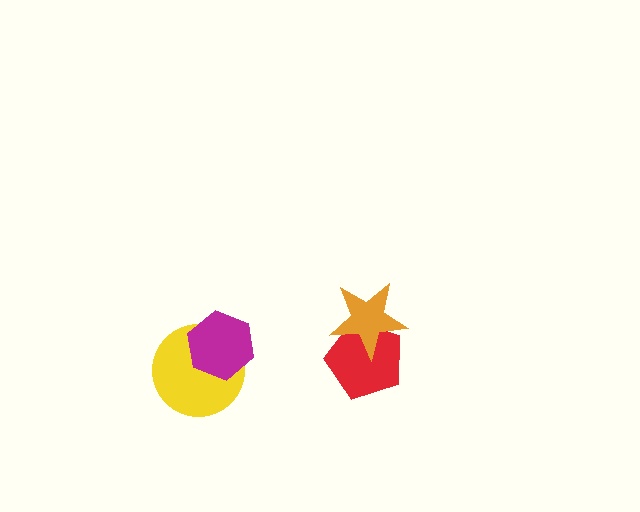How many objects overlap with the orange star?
1 object overlaps with the orange star.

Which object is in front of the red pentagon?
The orange star is in front of the red pentagon.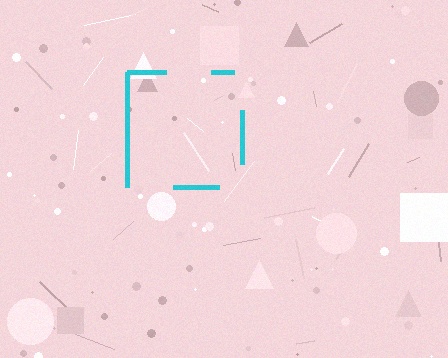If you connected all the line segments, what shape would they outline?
They would outline a square.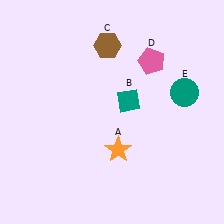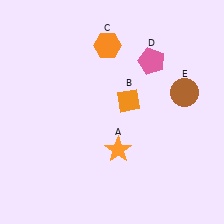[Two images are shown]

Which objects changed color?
B changed from teal to orange. C changed from brown to orange. E changed from teal to brown.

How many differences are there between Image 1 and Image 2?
There are 3 differences between the two images.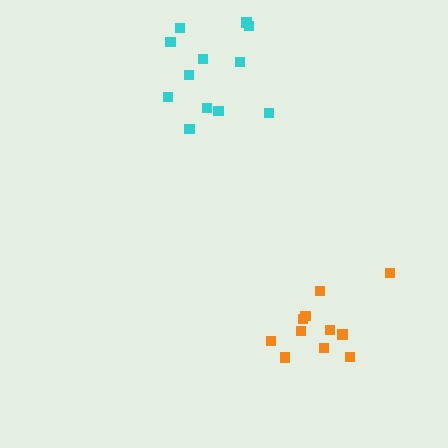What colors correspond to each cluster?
The clusters are colored: orange, cyan.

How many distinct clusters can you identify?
There are 2 distinct clusters.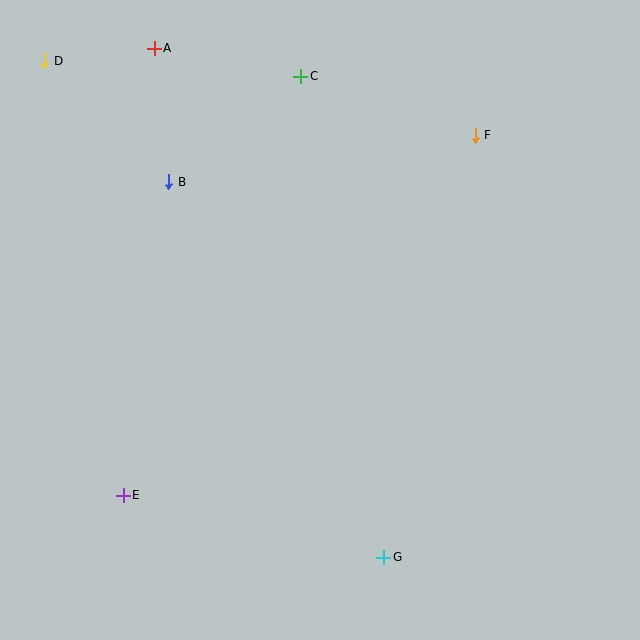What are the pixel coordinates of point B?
Point B is at (169, 182).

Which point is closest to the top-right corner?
Point F is closest to the top-right corner.